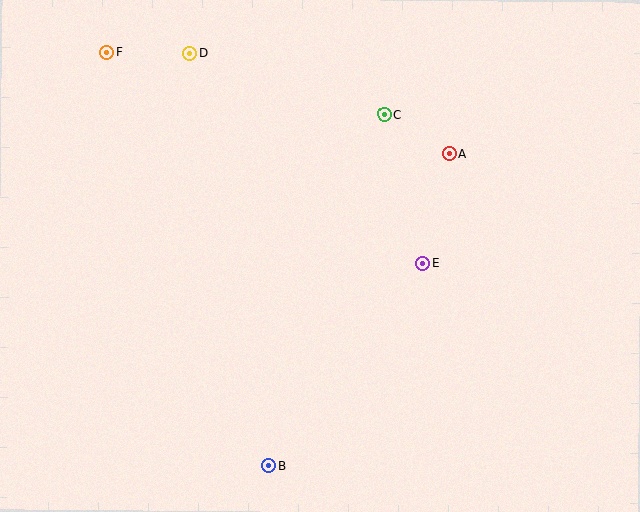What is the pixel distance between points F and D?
The distance between F and D is 83 pixels.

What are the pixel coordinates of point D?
Point D is at (189, 53).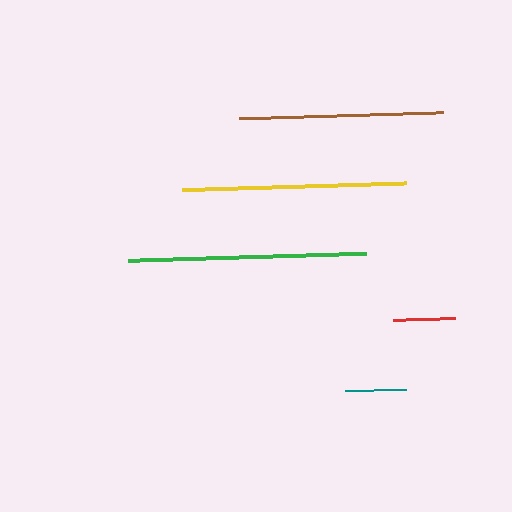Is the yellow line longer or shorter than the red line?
The yellow line is longer than the red line.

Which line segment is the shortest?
The teal line is the shortest at approximately 61 pixels.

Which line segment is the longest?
The green line is the longest at approximately 239 pixels.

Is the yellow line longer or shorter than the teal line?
The yellow line is longer than the teal line.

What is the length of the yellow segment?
The yellow segment is approximately 224 pixels long.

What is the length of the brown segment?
The brown segment is approximately 204 pixels long.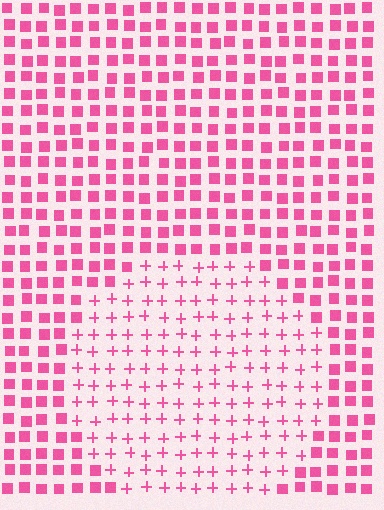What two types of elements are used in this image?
The image uses plus signs inside the circle region and squares outside it.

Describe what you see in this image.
The image is filled with small pink elements arranged in a uniform grid. A circle-shaped region contains plus signs, while the surrounding area contains squares. The boundary is defined purely by the change in element shape.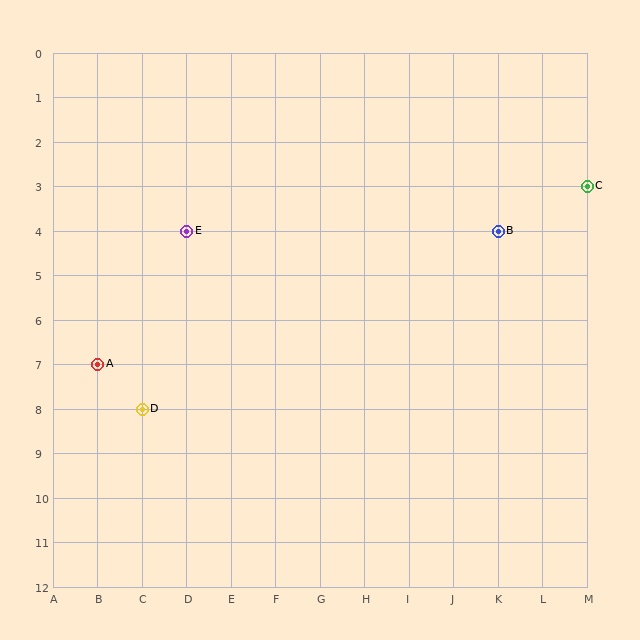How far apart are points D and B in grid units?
Points D and B are 8 columns and 4 rows apart (about 8.9 grid units diagonally).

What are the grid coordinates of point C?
Point C is at grid coordinates (M, 3).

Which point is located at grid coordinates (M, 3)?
Point C is at (M, 3).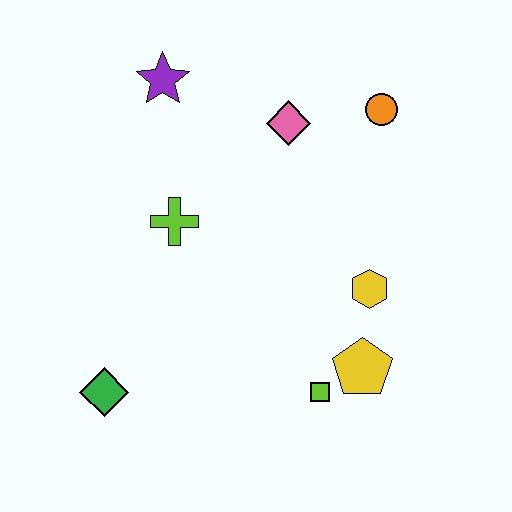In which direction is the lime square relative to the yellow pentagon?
The lime square is to the left of the yellow pentagon.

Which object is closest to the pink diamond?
The orange circle is closest to the pink diamond.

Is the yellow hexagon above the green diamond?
Yes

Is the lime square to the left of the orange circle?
Yes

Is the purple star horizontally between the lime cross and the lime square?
No